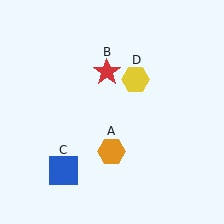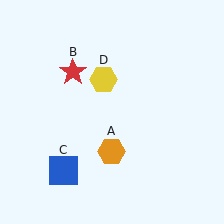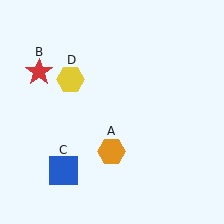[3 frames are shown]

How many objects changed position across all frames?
2 objects changed position: red star (object B), yellow hexagon (object D).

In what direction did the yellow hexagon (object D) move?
The yellow hexagon (object D) moved left.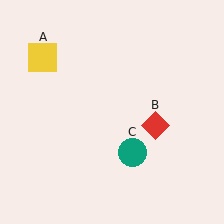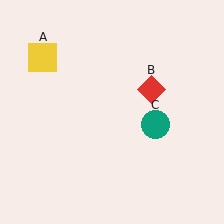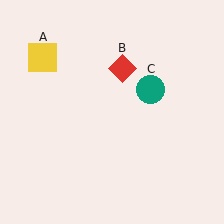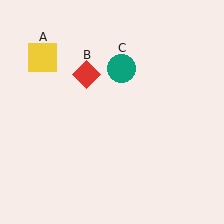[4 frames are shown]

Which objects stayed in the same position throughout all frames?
Yellow square (object A) remained stationary.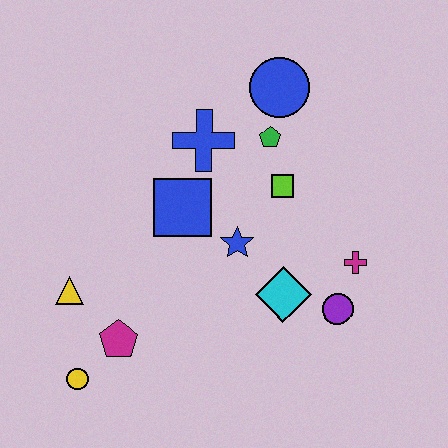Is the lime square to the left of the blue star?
No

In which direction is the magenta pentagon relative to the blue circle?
The magenta pentagon is below the blue circle.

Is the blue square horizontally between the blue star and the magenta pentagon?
Yes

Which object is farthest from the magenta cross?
The yellow circle is farthest from the magenta cross.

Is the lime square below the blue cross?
Yes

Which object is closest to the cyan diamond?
The purple circle is closest to the cyan diamond.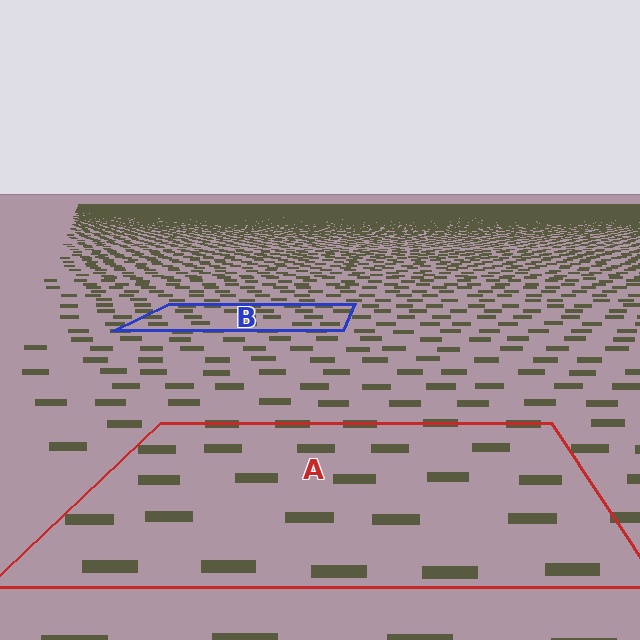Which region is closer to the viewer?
Region A is closer. The texture elements there are larger and more spread out.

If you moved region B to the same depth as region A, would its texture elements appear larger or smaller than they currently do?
They would appear larger. At a closer depth, the same texture elements are projected at a bigger on-screen size.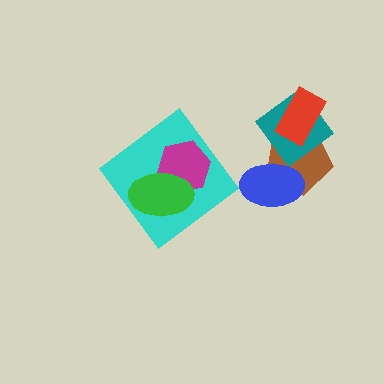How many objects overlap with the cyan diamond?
2 objects overlap with the cyan diamond.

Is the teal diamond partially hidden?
Yes, it is partially covered by another shape.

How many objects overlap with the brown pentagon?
3 objects overlap with the brown pentagon.